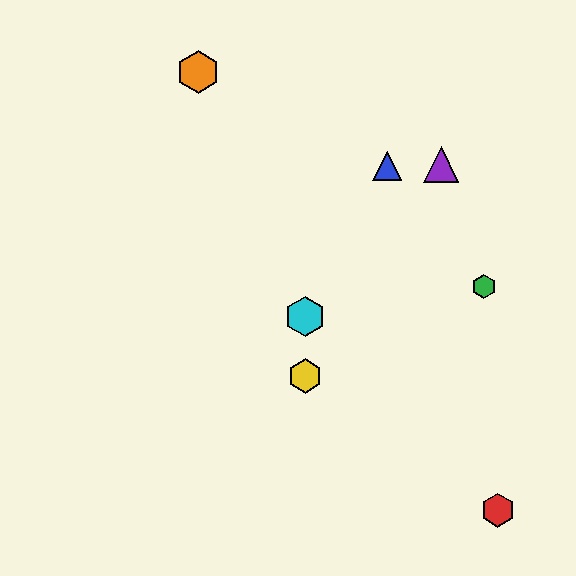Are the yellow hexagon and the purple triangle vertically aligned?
No, the yellow hexagon is at x≈305 and the purple triangle is at x≈441.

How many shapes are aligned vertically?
2 shapes (the yellow hexagon, the cyan hexagon) are aligned vertically.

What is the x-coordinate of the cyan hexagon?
The cyan hexagon is at x≈305.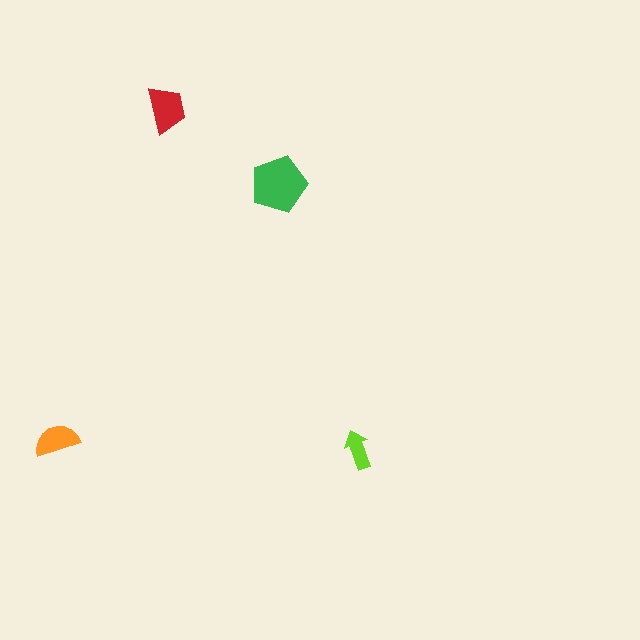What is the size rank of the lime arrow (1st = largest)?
4th.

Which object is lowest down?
The lime arrow is bottommost.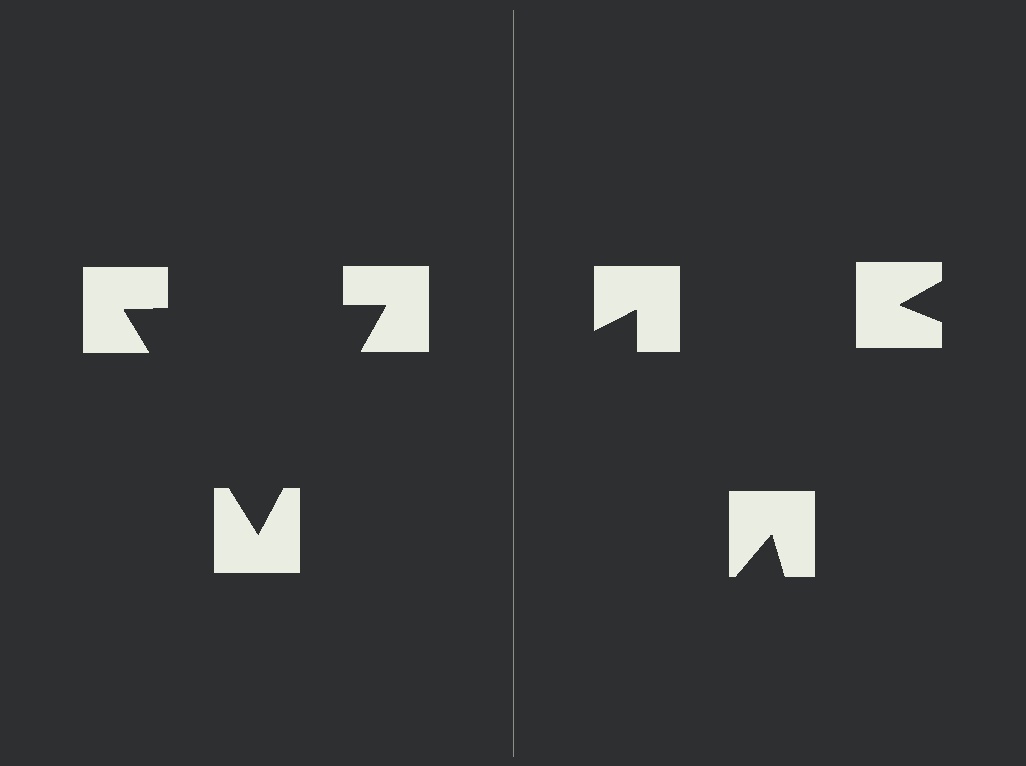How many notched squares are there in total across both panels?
6 — 3 on each side.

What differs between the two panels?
The notched squares are positioned identically on both sides; only the wedge orientations differ. On the left they align to a triangle; on the right they are misaligned.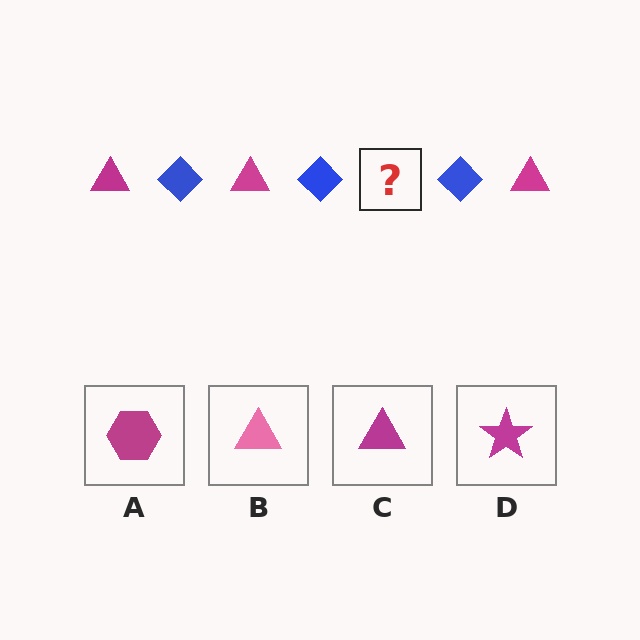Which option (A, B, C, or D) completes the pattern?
C.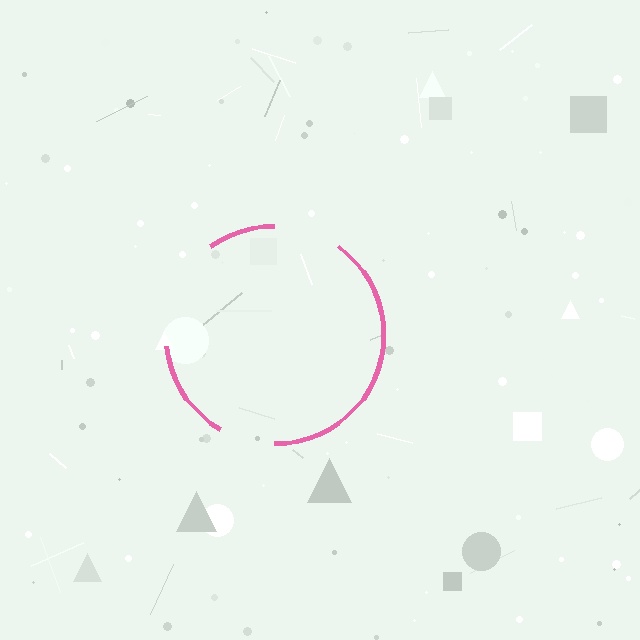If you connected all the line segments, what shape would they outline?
They would outline a circle.